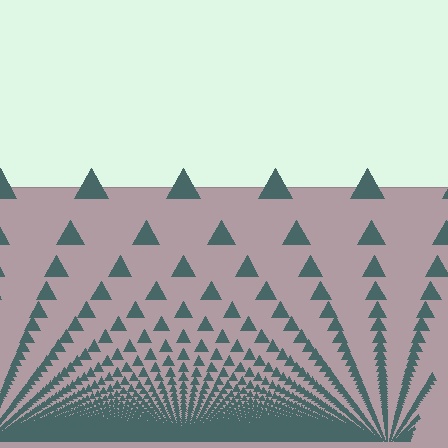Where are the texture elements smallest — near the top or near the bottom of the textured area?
Near the bottom.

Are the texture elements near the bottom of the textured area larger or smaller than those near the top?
Smaller. The gradient is inverted — elements near the bottom are smaller and denser.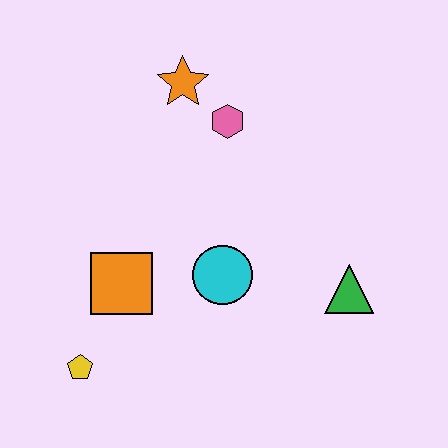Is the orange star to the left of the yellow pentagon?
No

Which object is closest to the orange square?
The yellow pentagon is closest to the orange square.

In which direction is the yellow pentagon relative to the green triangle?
The yellow pentagon is to the left of the green triangle.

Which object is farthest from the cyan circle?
The orange star is farthest from the cyan circle.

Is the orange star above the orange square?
Yes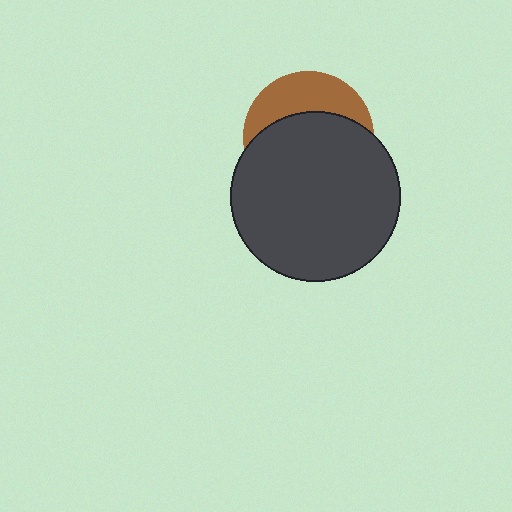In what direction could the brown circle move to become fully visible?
The brown circle could move up. That would shift it out from behind the dark gray circle entirely.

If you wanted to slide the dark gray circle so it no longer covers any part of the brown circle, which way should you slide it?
Slide it down — that is the most direct way to separate the two shapes.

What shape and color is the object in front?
The object in front is a dark gray circle.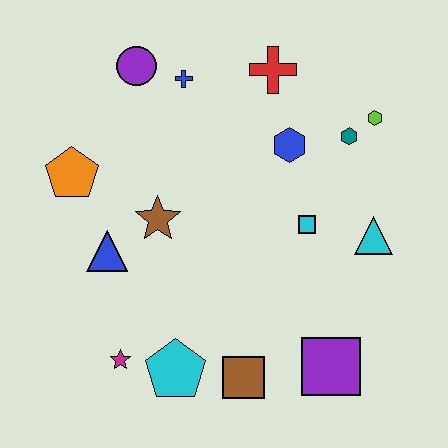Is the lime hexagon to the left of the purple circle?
No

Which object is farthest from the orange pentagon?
The purple square is farthest from the orange pentagon.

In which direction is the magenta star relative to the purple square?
The magenta star is to the left of the purple square.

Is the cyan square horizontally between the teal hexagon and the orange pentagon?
Yes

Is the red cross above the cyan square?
Yes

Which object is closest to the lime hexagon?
The teal hexagon is closest to the lime hexagon.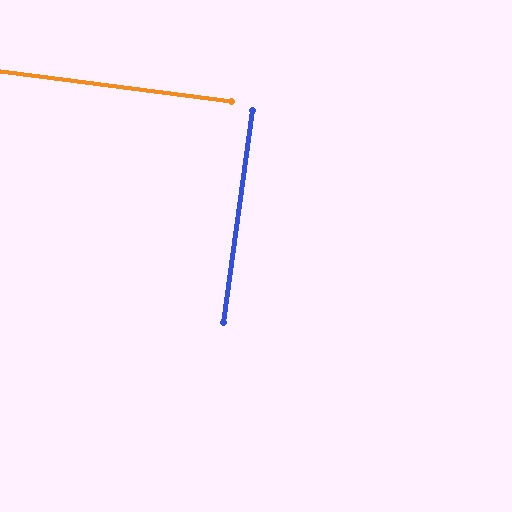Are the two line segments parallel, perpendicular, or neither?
Perpendicular — they meet at approximately 90°.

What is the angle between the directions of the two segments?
Approximately 90 degrees.